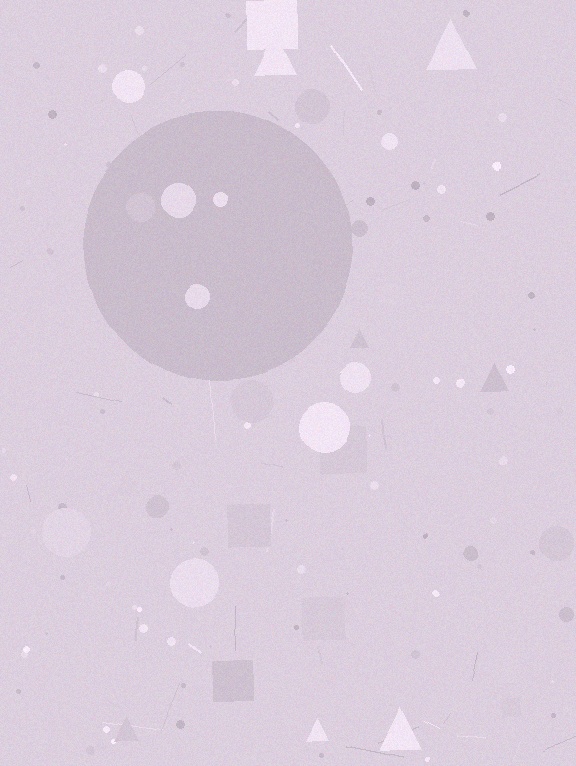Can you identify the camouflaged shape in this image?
The camouflaged shape is a circle.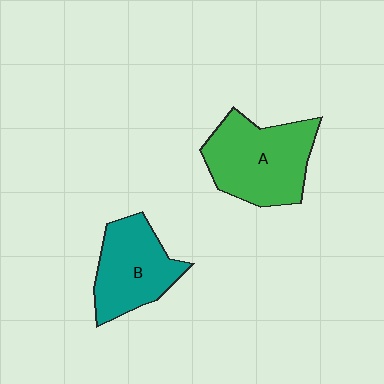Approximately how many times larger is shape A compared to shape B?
Approximately 1.2 times.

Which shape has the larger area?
Shape A (green).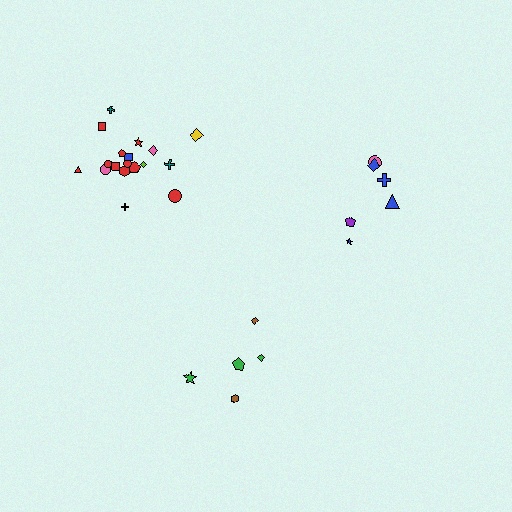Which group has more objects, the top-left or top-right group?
The top-left group.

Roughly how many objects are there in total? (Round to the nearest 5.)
Roughly 30 objects in total.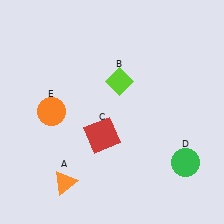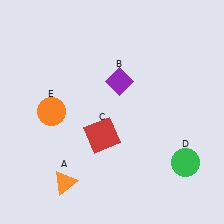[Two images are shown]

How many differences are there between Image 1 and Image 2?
There is 1 difference between the two images.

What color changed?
The diamond (B) changed from lime in Image 1 to purple in Image 2.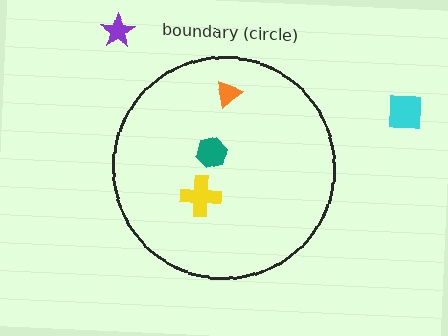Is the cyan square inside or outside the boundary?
Outside.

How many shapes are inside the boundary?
3 inside, 2 outside.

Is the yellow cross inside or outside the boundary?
Inside.